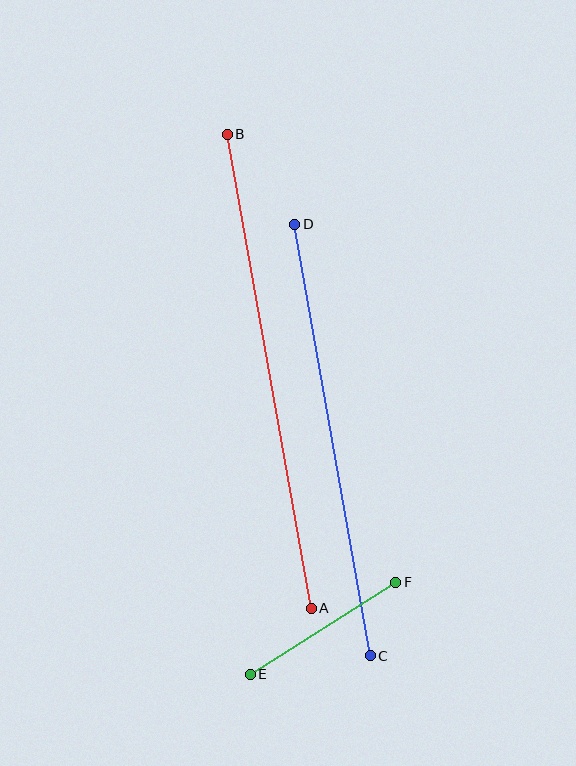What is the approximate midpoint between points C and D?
The midpoint is at approximately (333, 440) pixels.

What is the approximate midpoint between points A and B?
The midpoint is at approximately (269, 371) pixels.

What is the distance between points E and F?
The distance is approximately 172 pixels.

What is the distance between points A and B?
The distance is approximately 481 pixels.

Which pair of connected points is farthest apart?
Points A and B are farthest apart.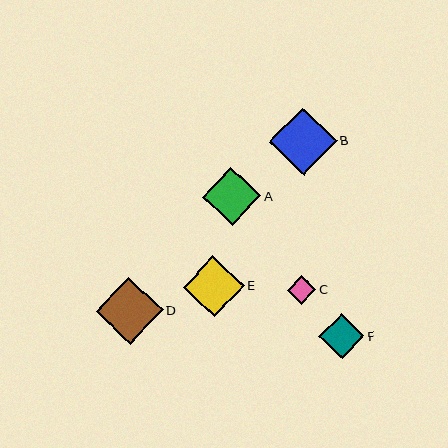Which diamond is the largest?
Diamond B is the largest with a size of approximately 67 pixels.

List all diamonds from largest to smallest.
From largest to smallest: B, D, E, A, F, C.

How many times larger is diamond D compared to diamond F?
Diamond D is approximately 1.5 times the size of diamond F.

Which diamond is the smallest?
Diamond C is the smallest with a size of approximately 28 pixels.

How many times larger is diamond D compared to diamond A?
Diamond D is approximately 1.2 times the size of diamond A.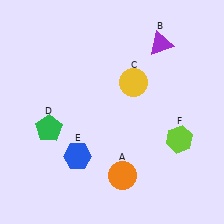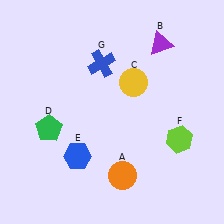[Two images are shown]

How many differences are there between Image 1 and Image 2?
There is 1 difference between the two images.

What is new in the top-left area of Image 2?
A blue cross (G) was added in the top-left area of Image 2.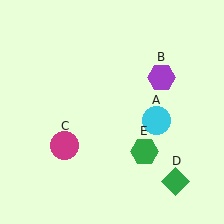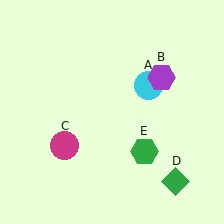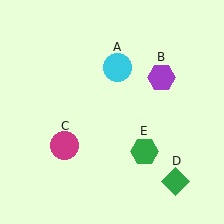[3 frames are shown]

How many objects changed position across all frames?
1 object changed position: cyan circle (object A).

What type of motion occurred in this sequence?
The cyan circle (object A) rotated counterclockwise around the center of the scene.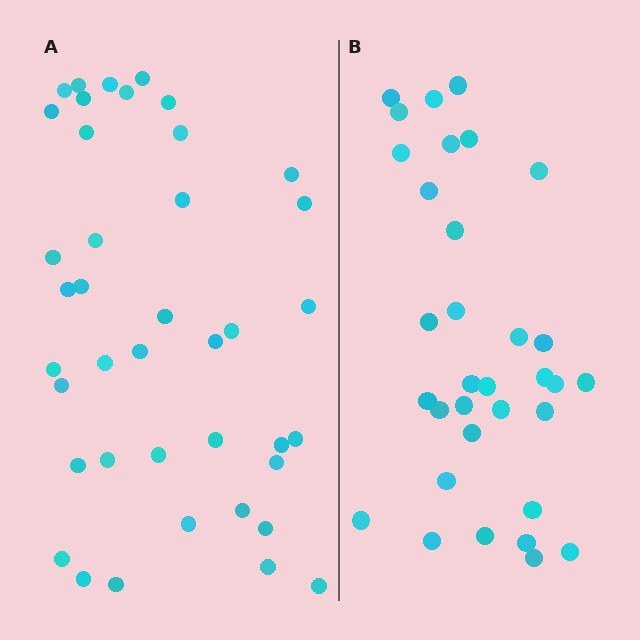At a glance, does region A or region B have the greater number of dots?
Region A (the left region) has more dots.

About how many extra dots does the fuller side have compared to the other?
Region A has roughly 8 or so more dots than region B.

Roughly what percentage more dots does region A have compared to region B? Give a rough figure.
About 20% more.